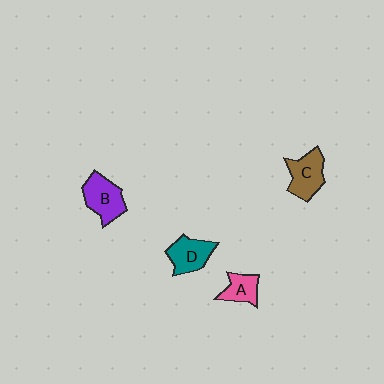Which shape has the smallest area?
Shape A (pink).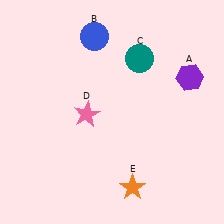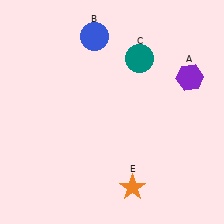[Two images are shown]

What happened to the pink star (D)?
The pink star (D) was removed in Image 2. It was in the bottom-left area of Image 1.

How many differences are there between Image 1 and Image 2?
There is 1 difference between the two images.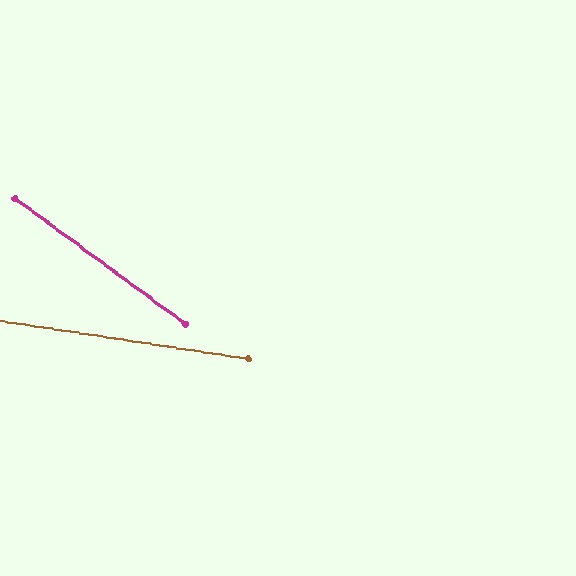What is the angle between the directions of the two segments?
Approximately 28 degrees.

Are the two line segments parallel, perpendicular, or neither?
Neither parallel nor perpendicular — they differ by about 28°.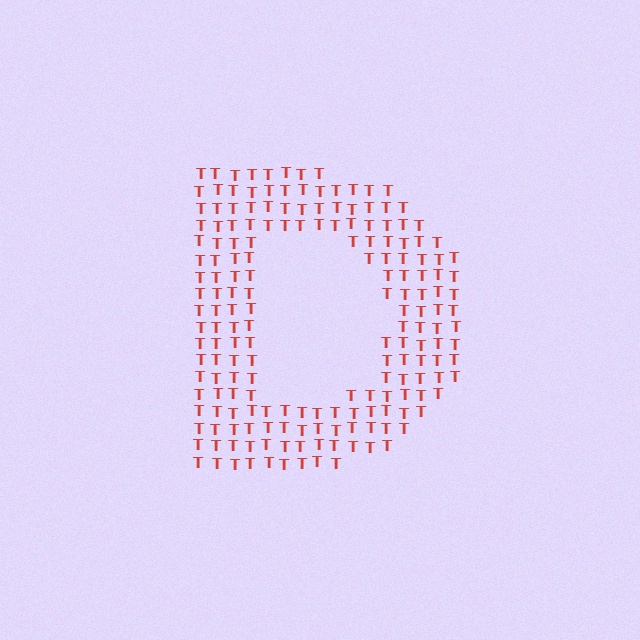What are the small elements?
The small elements are letter T's.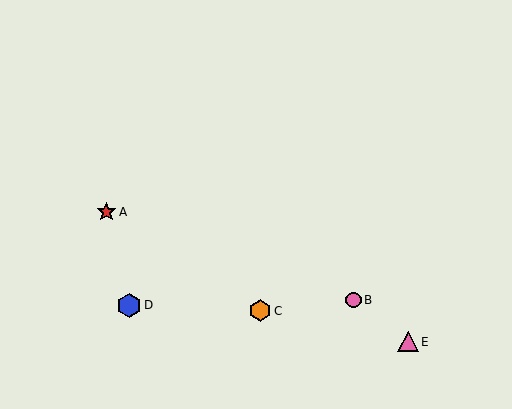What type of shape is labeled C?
Shape C is an orange hexagon.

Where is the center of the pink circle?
The center of the pink circle is at (354, 300).